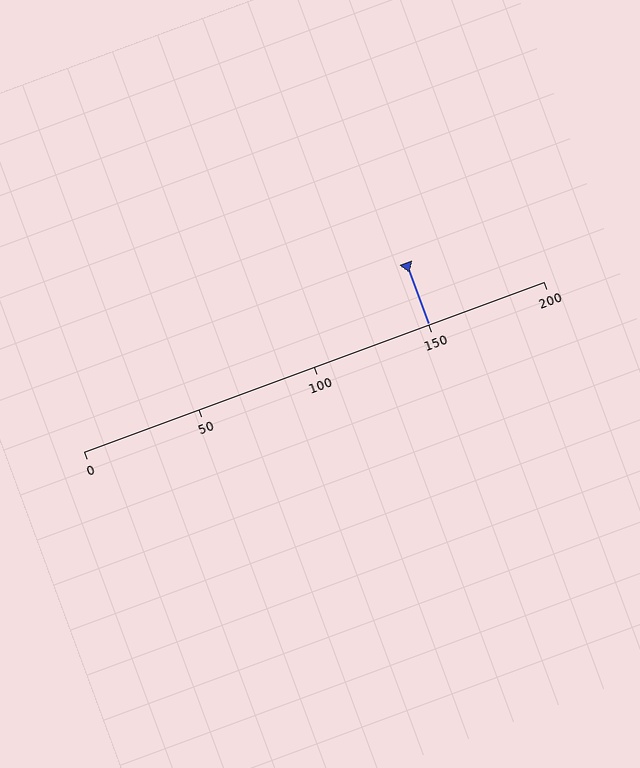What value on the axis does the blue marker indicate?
The marker indicates approximately 150.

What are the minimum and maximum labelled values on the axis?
The axis runs from 0 to 200.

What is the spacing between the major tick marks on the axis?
The major ticks are spaced 50 apart.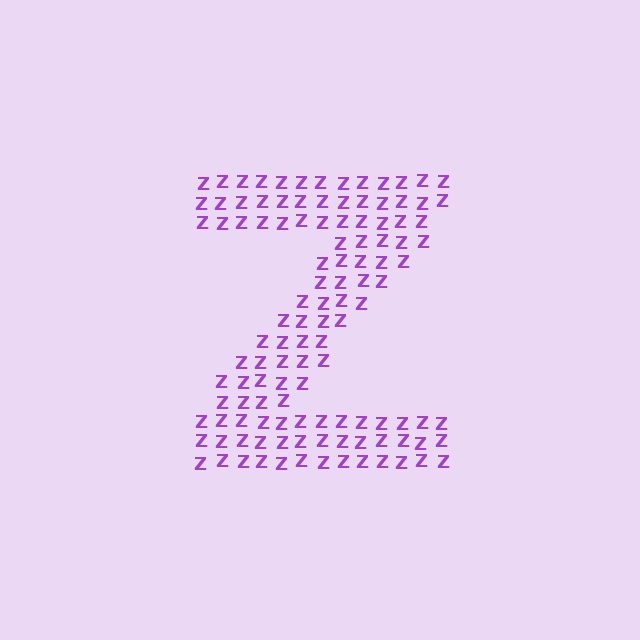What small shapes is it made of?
It is made of small letter Z's.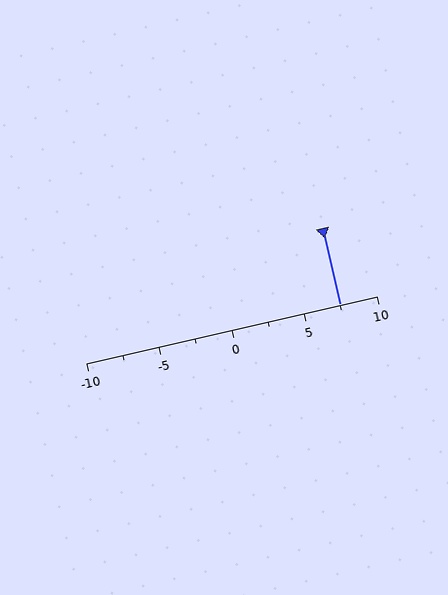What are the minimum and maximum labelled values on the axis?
The axis runs from -10 to 10.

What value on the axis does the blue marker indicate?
The marker indicates approximately 7.5.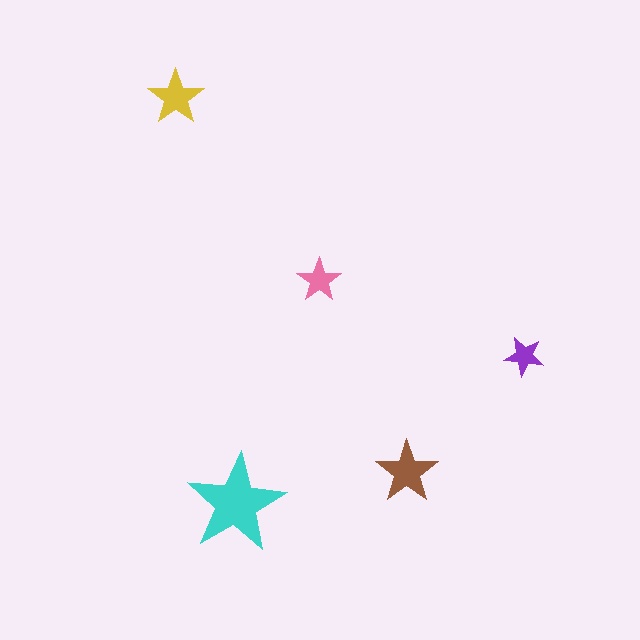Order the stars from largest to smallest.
the cyan one, the brown one, the yellow one, the pink one, the purple one.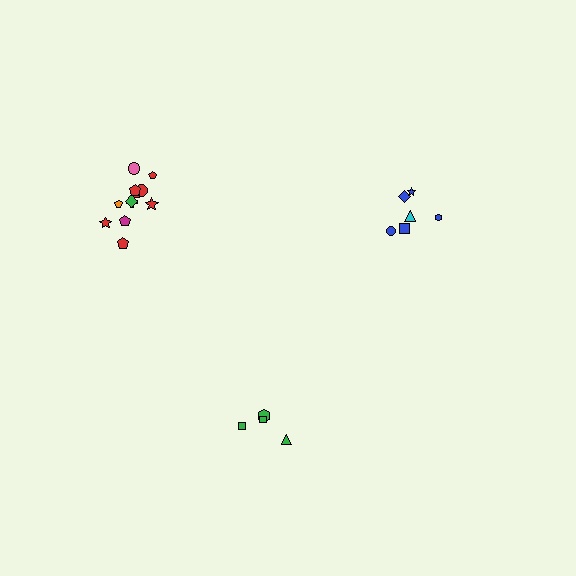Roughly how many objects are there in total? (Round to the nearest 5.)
Roughly 20 objects in total.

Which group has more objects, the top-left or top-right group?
The top-left group.